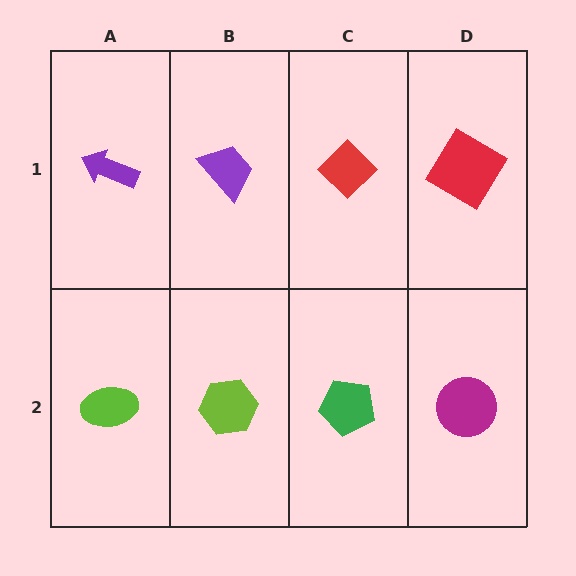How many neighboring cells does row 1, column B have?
3.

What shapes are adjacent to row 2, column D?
A red diamond (row 1, column D), a green pentagon (row 2, column C).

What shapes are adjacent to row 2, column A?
A purple arrow (row 1, column A), a lime hexagon (row 2, column B).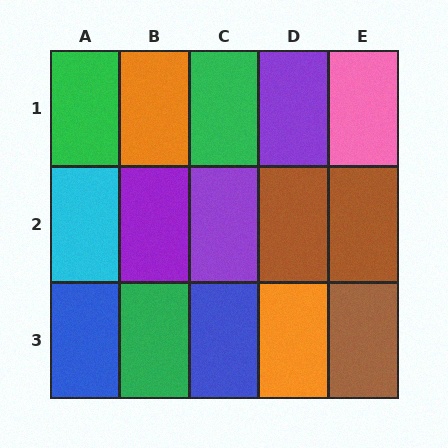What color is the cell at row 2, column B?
Purple.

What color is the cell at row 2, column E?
Brown.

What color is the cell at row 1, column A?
Green.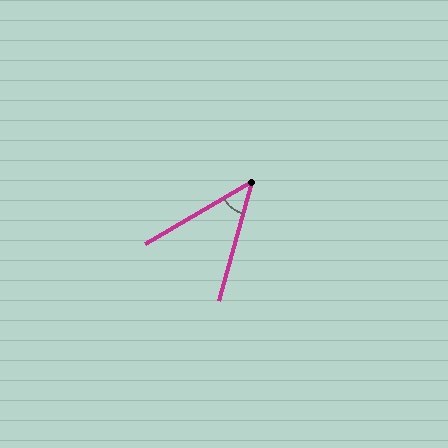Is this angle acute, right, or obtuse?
It is acute.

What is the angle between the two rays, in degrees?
Approximately 44 degrees.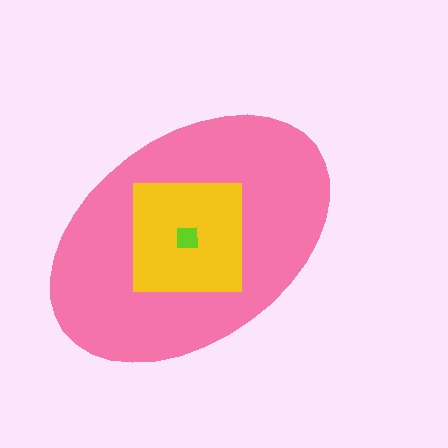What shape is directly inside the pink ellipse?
The yellow square.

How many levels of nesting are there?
3.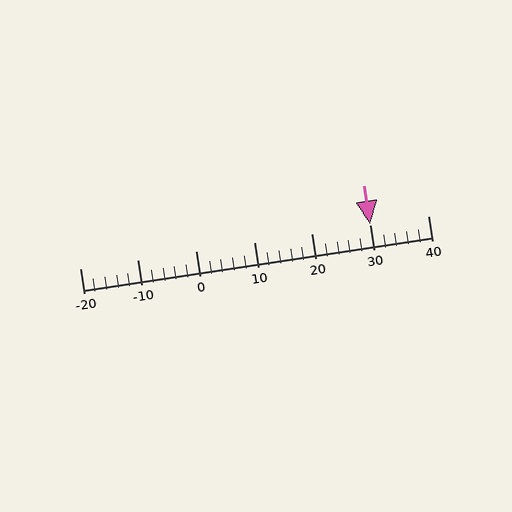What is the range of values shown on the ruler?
The ruler shows values from -20 to 40.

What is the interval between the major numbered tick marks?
The major tick marks are spaced 10 units apart.